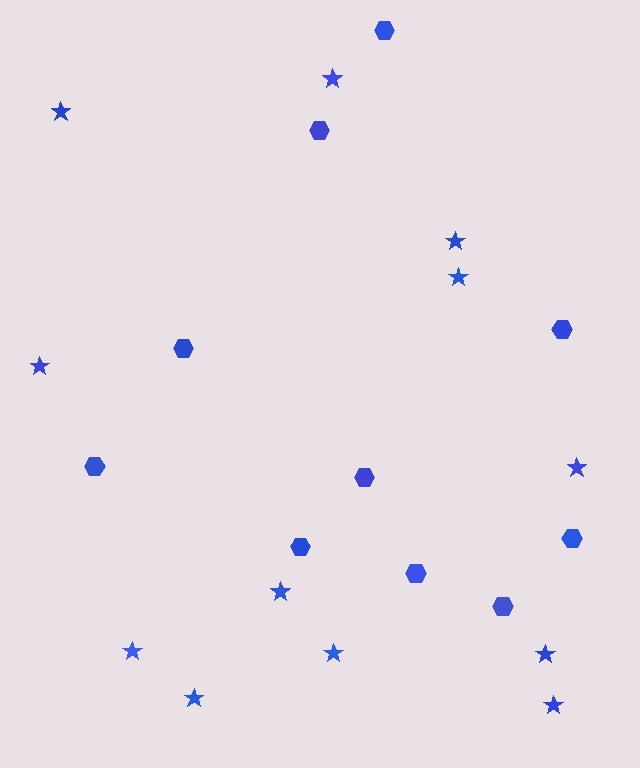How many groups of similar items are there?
There are 2 groups: one group of hexagons (10) and one group of stars (12).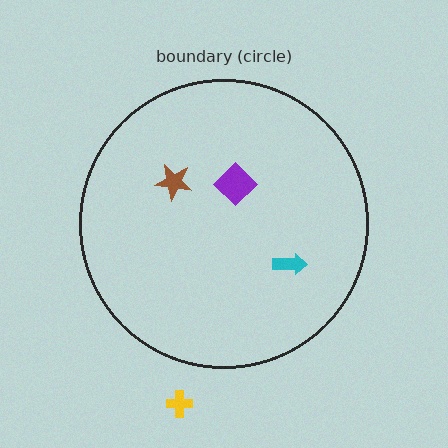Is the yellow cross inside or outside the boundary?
Outside.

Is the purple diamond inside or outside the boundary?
Inside.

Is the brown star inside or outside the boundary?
Inside.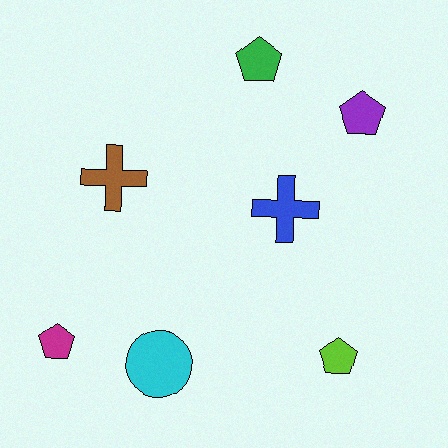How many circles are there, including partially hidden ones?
There is 1 circle.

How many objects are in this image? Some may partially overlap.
There are 7 objects.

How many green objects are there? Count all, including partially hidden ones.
There is 1 green object.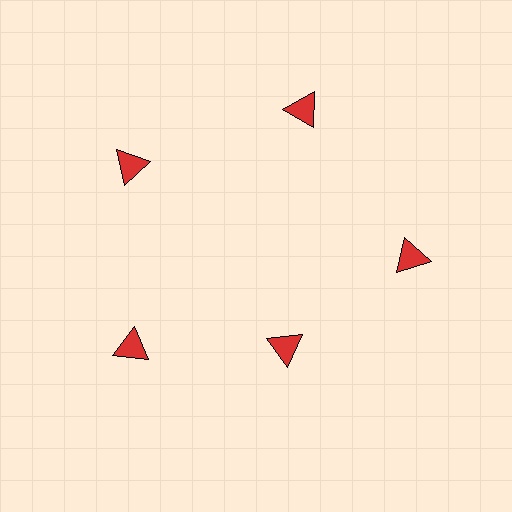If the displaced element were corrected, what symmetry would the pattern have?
It would have 5-fold rotational symmetry — the pattern would map onto itself every 72 degrees.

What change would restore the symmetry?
The symmetry would be restored by moving it outward, back onto the ring so that all 5 triangles sit at equal angles and equal distance from the center.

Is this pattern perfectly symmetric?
No. The 5 red triangles are arranged in a ring, but one element near the 5 o'clock position is pulled inward toward the center, breaking the 5-fold rotational symmetry.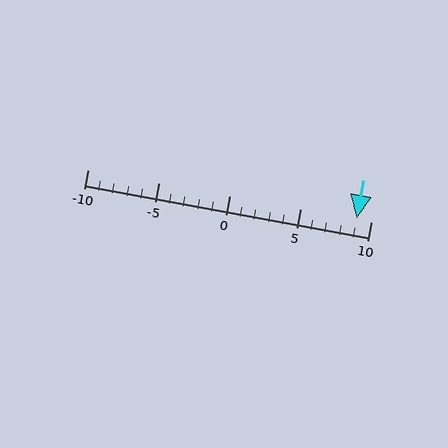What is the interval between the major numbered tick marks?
The major tick marks are spaced 5 units apart.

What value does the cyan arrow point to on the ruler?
The cyan arrow points to approximately 9.